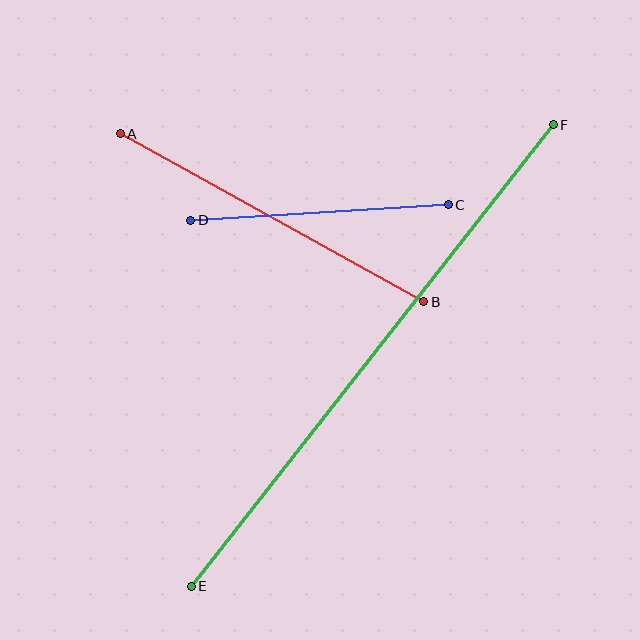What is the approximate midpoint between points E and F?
The midpoint is at approximately (372, 356) pixels.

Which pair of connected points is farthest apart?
Points E and F are farthest apart.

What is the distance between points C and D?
The distance is approximately 258 pixels.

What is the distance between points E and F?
The distance is approximately 586 pixels.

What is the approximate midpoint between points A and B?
The midpoint is at approximately (272, 218) pixels.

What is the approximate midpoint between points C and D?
The midpoint is at approximately (320, 213) pixels.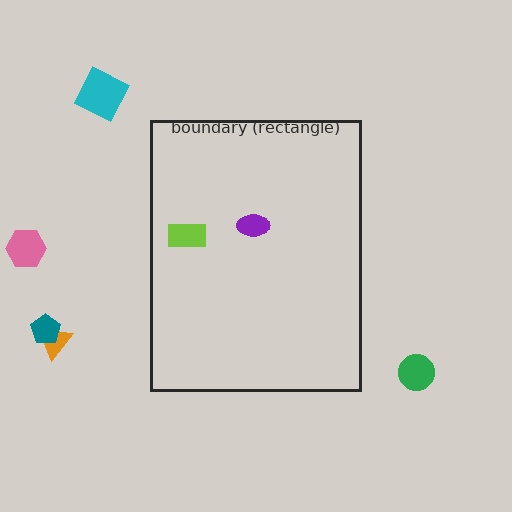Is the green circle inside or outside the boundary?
Outside.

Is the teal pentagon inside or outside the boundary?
Outside.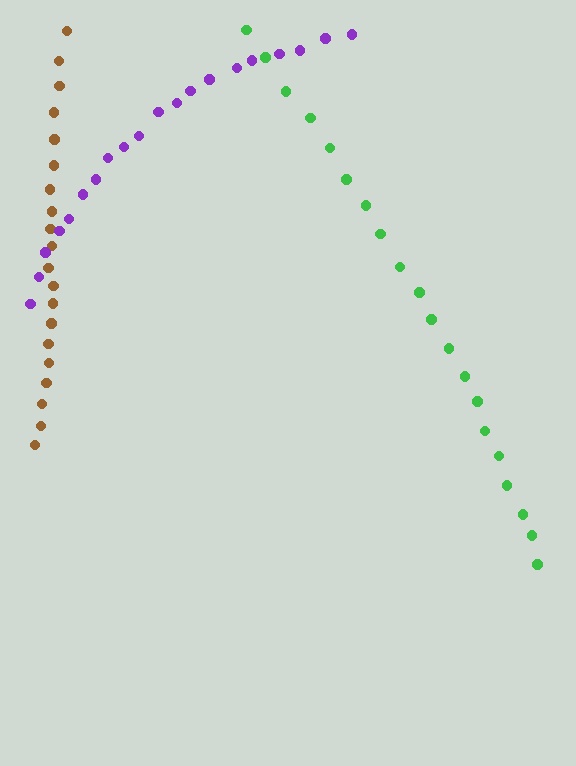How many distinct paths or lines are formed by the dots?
There are 3 distinct paths.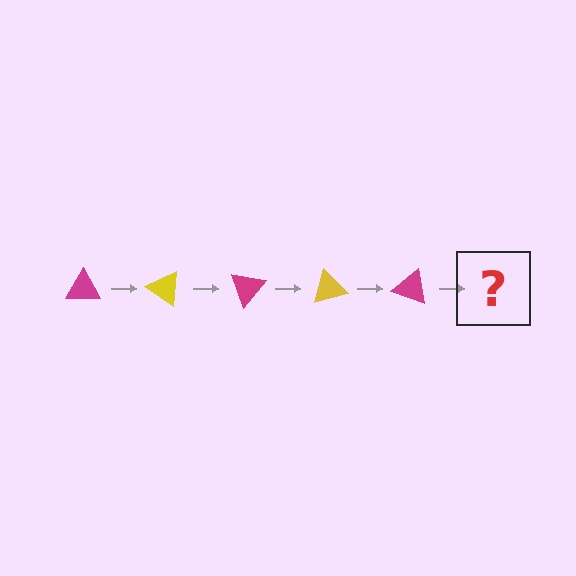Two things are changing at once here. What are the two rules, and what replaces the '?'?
The two rules are that it rotates 35 degrees each step and the color cycles through magenta and yellow. The '?' should be a yellow triangle, rotated 175 degrees from the start.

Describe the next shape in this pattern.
It should be a yellow triangle, rotated 175 degrees from the start.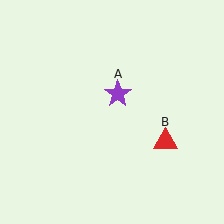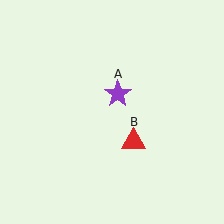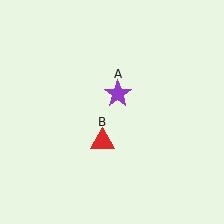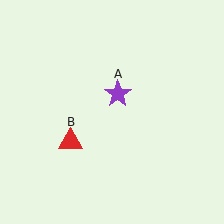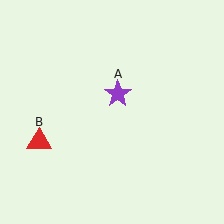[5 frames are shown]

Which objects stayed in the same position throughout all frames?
Purple star (object A) remained stationary.